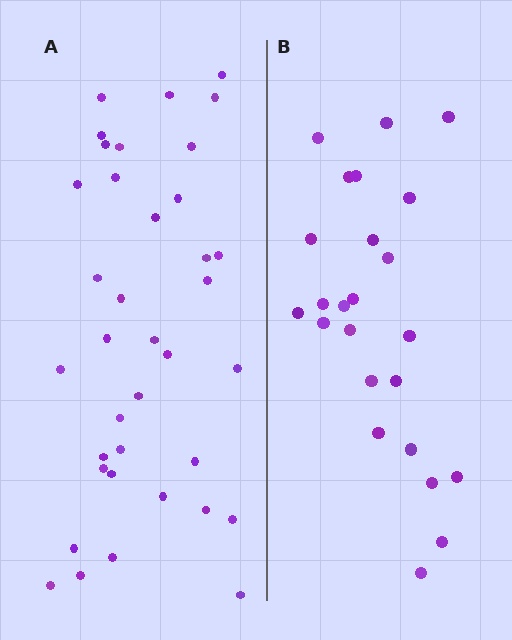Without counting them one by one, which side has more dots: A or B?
Region A (the left region) has more dots.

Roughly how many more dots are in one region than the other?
Region A has approximately 15 more dots than region B.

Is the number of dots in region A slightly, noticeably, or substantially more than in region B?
Region A has substantially more. The ratio is roughly 1.5 to 1.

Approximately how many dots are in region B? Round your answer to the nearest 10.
About 20 dots. (The exact count is 24, which rounds to 20.)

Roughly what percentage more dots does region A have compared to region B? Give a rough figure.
About 55% more.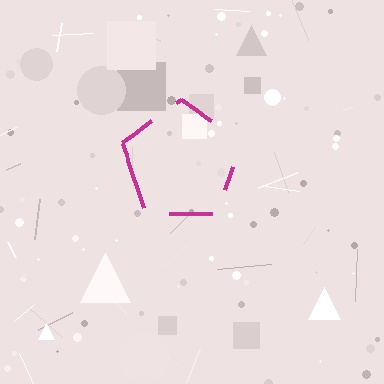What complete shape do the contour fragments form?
The contour fragments form a pentagon.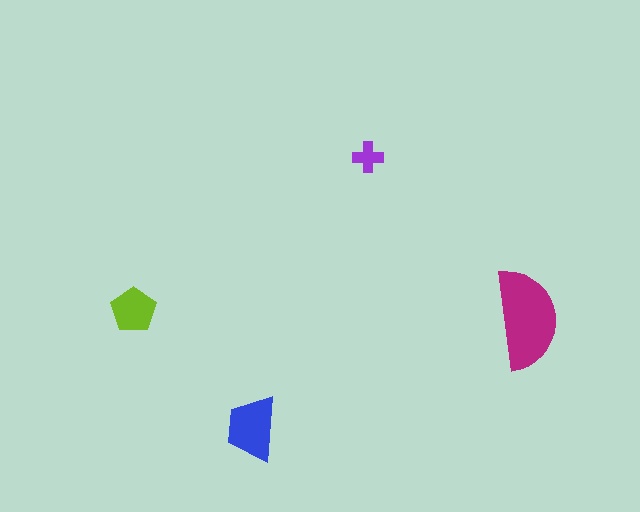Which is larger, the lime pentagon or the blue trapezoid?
The blue trapezoid.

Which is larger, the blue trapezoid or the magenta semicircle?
The magenta semicircle.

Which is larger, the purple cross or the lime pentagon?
The lime pentagon.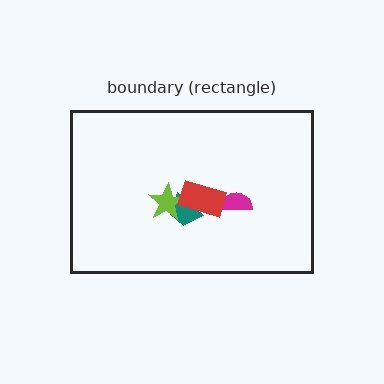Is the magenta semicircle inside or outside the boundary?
Inside.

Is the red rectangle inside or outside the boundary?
Inside.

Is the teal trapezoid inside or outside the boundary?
Inside.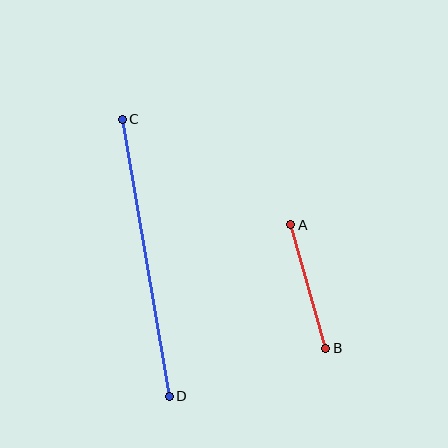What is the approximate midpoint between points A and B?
The midpoint is at approximately (308, 287) pixels.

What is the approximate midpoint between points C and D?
The midpoint is at approximately (146, 258) pixels.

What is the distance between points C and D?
The distance is approximately 281 pixels.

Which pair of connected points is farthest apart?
Points C and D are farthest apart.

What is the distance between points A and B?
The distance is approximately 129 pixels.